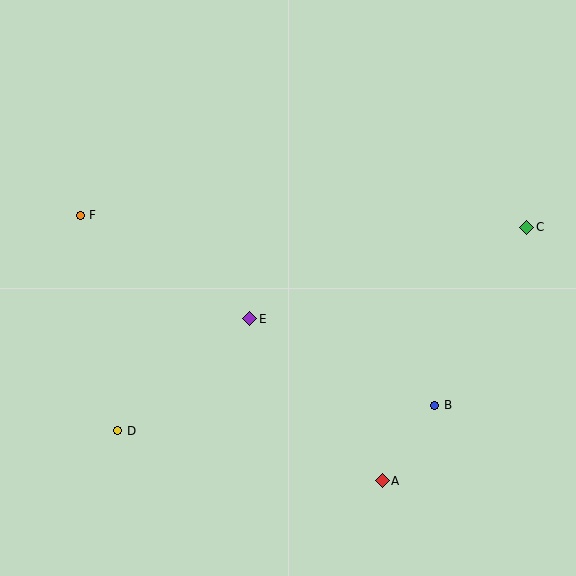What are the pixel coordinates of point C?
Point C is at (527, 227).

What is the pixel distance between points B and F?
The distance between B and F is 402 pixels.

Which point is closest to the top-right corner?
Point C is closest to the top-right corner.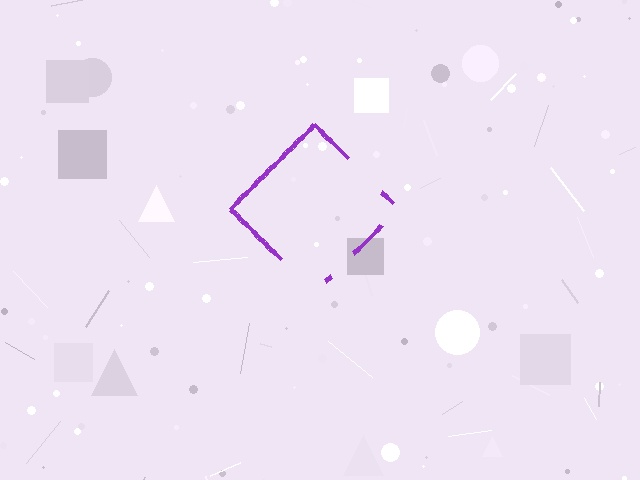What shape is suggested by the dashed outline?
The dashed outline suggests a diamond.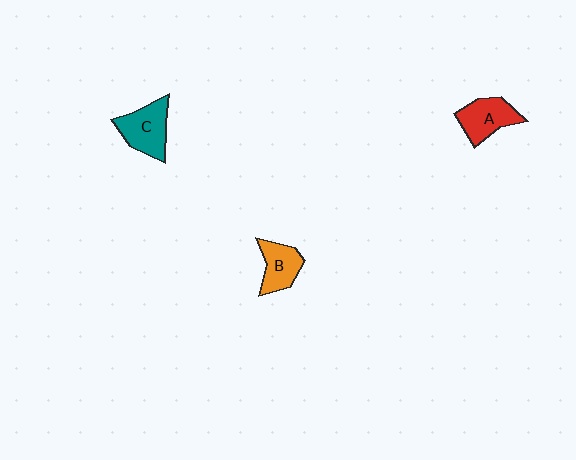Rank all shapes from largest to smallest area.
From largest to smallest: C (teal), A (red), B (orange).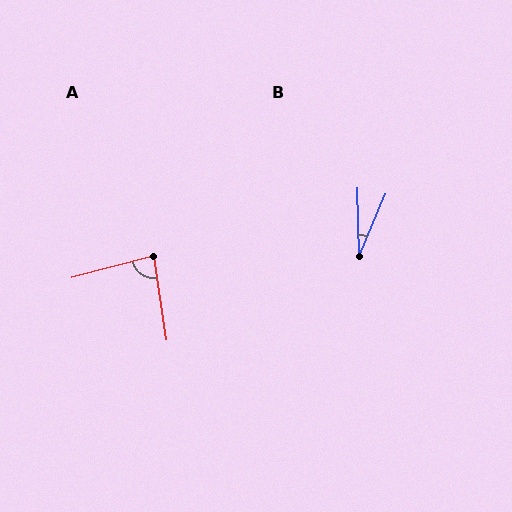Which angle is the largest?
A, at approximately 84 degrees.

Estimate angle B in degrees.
Approximately 24 degrees.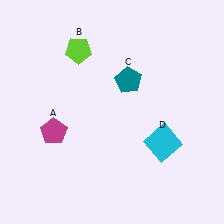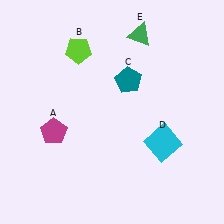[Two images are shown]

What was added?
A green triangle (E) was added in Image 2.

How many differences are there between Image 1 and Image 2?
There is 1 difference between the two images.